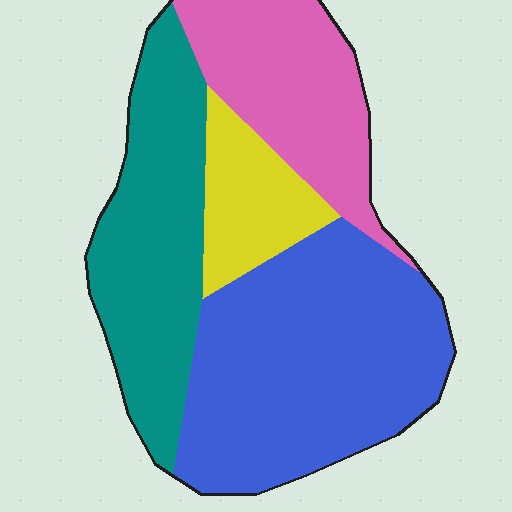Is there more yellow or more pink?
Pink.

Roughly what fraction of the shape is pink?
Pink covers roughly 20% of the shape.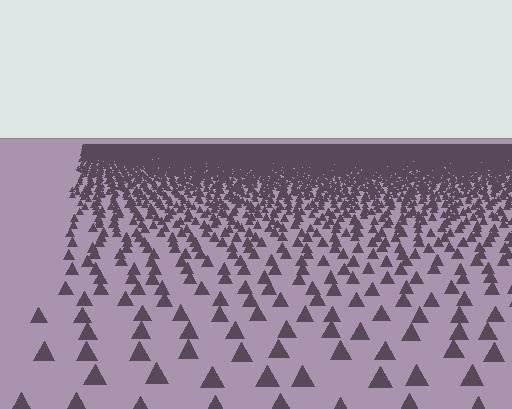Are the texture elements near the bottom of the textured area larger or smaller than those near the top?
Larger. Near the bottom, elements are closer to the viewer and appear at a bigger on-screen size.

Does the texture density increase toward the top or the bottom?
Density increases toward the top.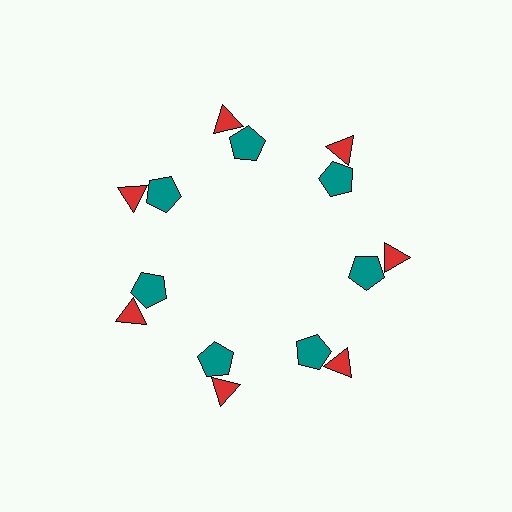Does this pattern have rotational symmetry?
Yes, this pattern has 7-fold rotational symmetry. It looks the same after rotating 51 degrees around the center.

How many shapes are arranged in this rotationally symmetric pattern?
There are 14 shapes, arranged in 7 groups of 2.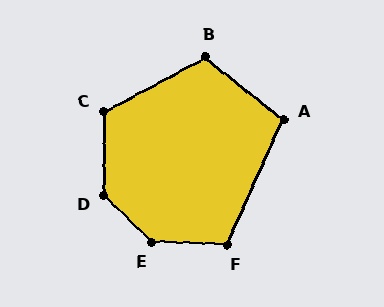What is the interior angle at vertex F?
Approximately 113 degrees (obtuse).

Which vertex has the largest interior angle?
E, at approximately 137 degrees.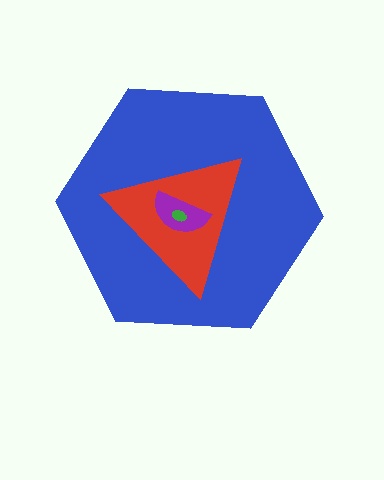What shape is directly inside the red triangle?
The purple semicircle.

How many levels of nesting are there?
4.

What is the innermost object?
The green ellipse.